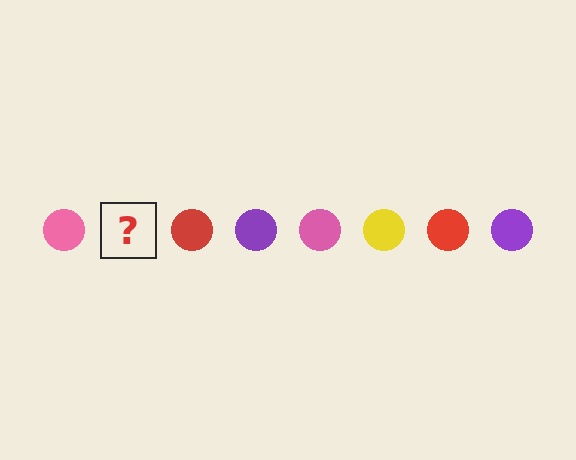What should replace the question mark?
The question mark should be replaced with a yellow circle.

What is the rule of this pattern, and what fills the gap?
The rule is that the pattern cycles through pink, yellow, red, purple circles. The gap should be filled with a yellow circle.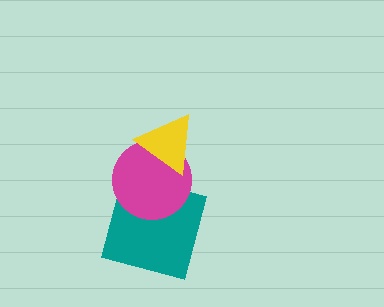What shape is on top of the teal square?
The magenta circle is on top of the teal square.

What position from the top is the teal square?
The teal square is 3rd from the top.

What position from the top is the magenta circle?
The magenta circle is 2nd from the top.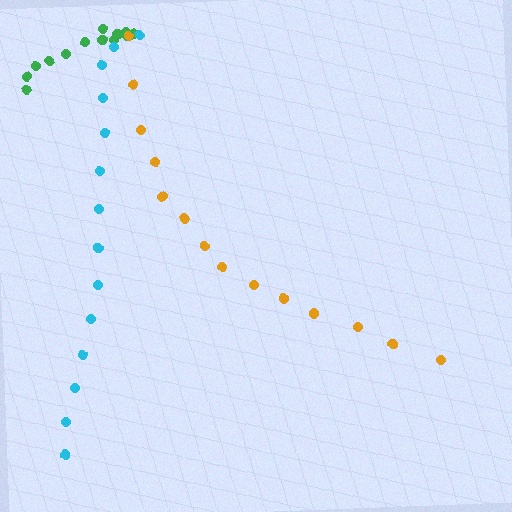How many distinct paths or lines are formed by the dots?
There are 3 distinct paths.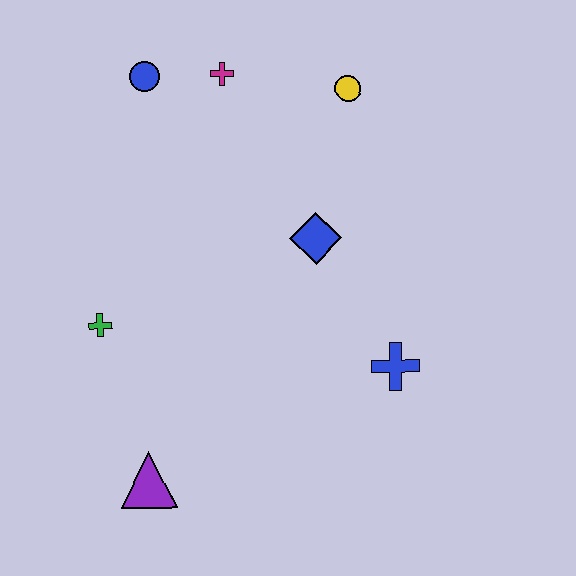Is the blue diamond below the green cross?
No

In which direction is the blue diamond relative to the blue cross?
The blue diamond is above the blue cross.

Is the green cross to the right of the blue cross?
No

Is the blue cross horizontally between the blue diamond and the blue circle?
No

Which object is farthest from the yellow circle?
The purple triangle is farthest from the yellow circle.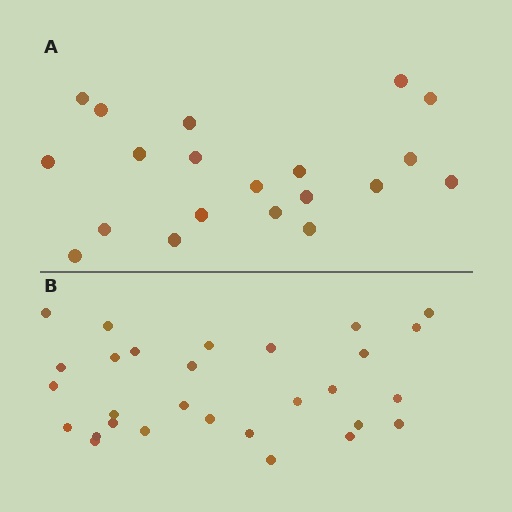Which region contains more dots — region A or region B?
Region B (the bottom region) has more dots.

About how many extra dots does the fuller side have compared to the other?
Region B has roughly 8 or so more dots than region A.